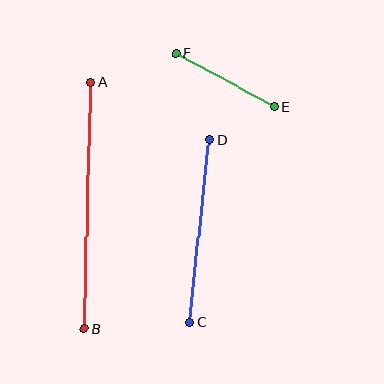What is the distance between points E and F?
The distance is approximately 112 pixels.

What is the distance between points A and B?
The distance is approximately 247 pixels.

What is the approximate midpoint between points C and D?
The midpoint is at approximately (199, 231) pixels.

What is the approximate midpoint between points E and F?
The midpoint is at approximately (225, 80) pixels.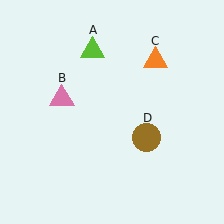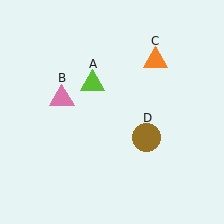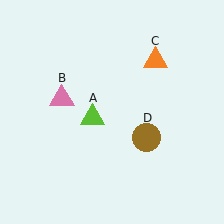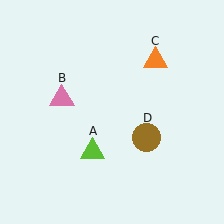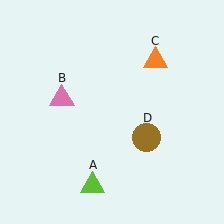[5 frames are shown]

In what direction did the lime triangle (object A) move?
The lime triangle (object A) moved down.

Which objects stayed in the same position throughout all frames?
Pink triangle (object B) and orange triangle (object C) and brown circle (object D) remained stationary.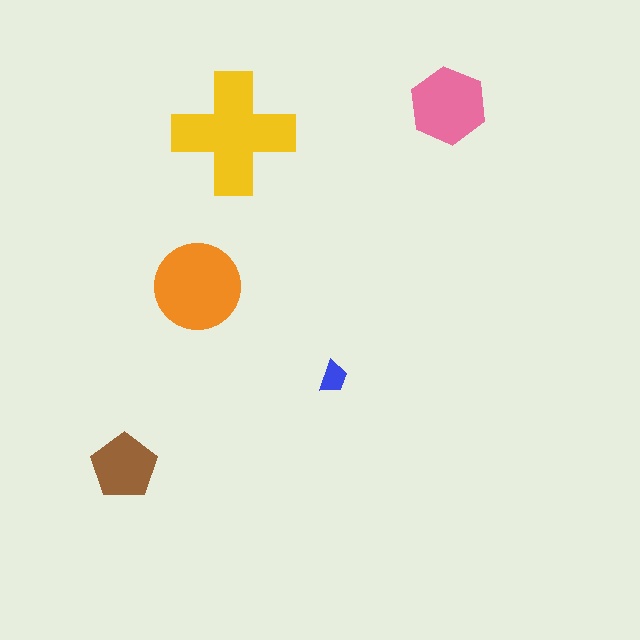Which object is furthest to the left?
The brown pentagon is leftmost.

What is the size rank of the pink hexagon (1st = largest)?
3rd.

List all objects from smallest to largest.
The blue trapezoid, the brown pentagon, the pink hexagon, the orange circle, the yellow cross.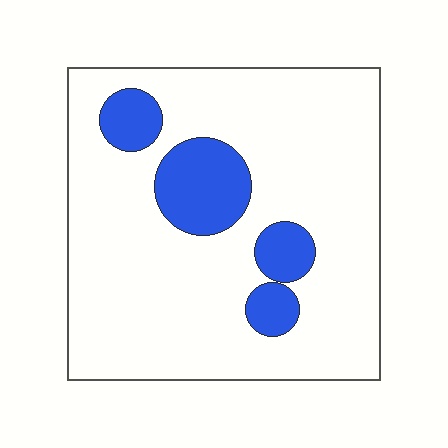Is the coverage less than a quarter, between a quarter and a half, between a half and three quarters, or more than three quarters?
Less than a quarter.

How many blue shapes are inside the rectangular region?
4.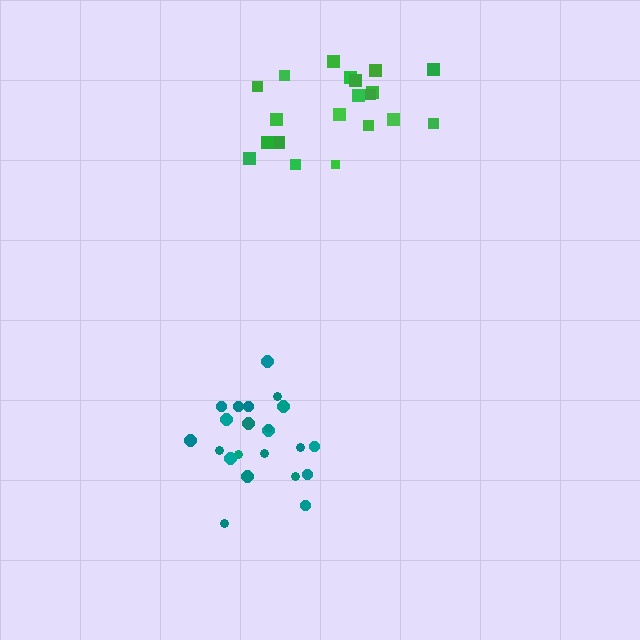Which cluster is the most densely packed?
Teal.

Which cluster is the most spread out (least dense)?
Green.